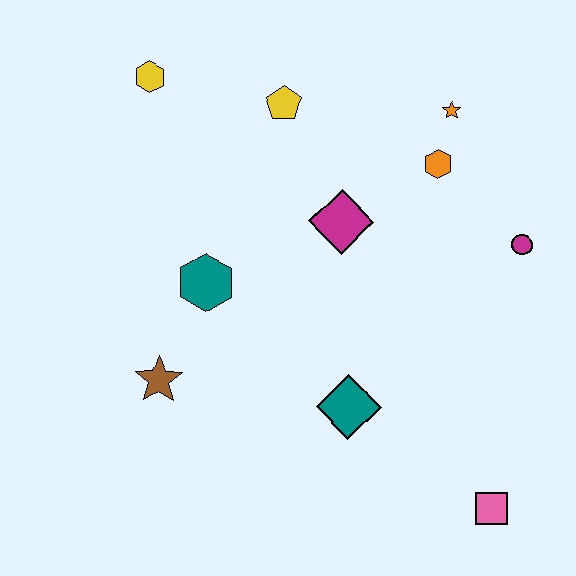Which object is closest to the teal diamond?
The pink square is closest to the teal diamond.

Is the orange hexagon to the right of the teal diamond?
Yes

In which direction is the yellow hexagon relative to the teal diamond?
The yellow hexagon is above the teal diamond.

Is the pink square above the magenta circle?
No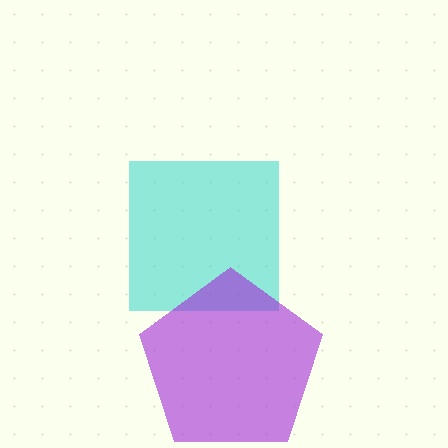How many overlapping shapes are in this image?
There are 2 overlapping shapes in the image.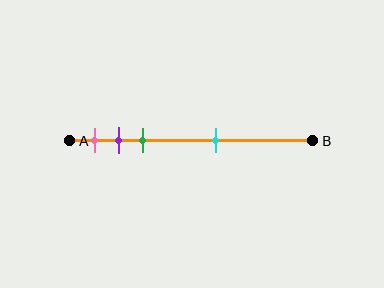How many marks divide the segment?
There are 4 marks dividing the segment.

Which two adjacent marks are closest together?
The purple and green marks are the closest adjacent pair.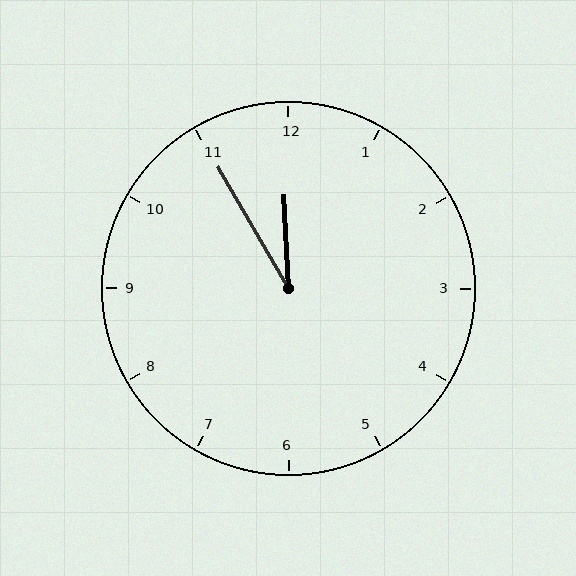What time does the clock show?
11:55.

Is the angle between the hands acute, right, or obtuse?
It is acute.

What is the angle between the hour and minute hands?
Approximately 28 degrees.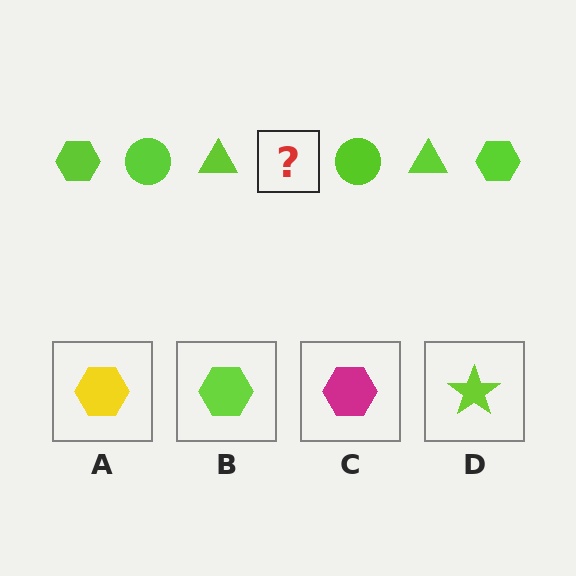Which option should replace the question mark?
Option B.